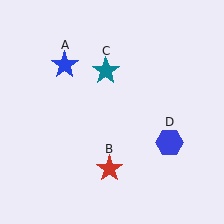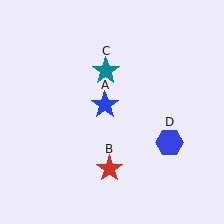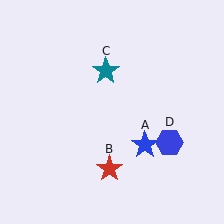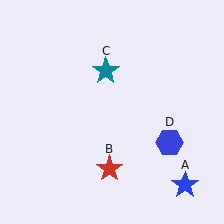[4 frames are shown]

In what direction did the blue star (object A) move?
The blue star (object A) moved down and to the right.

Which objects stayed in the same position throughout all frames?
Red star (object B) and teal star (object C) and blue hexagon (object D) remained stationary.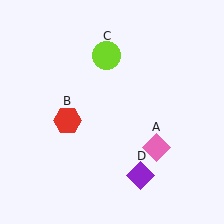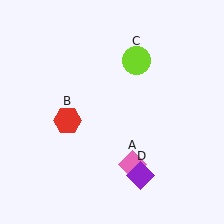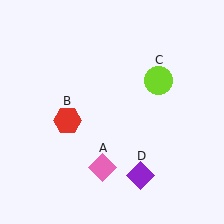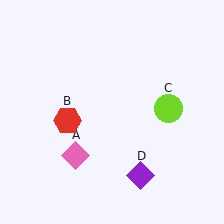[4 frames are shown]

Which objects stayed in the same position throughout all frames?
Red hexagon (object B) and purple diamond (object D) remained stationary.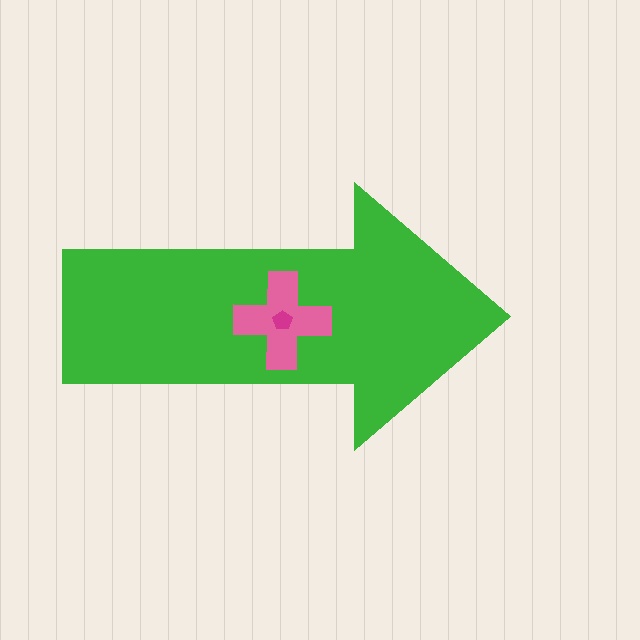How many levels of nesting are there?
3.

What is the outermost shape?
The green arrow.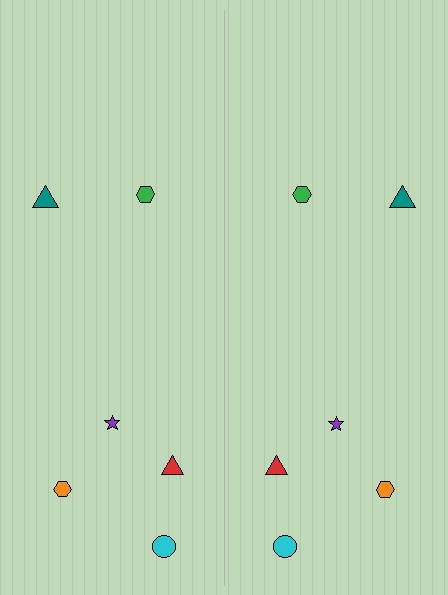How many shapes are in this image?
There are 12 shapes in this image.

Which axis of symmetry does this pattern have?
The pattern has a vertical axis of symmetry running through the center of the image.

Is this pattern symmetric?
Yes, this pattern has bilateral (reflection) symmetry.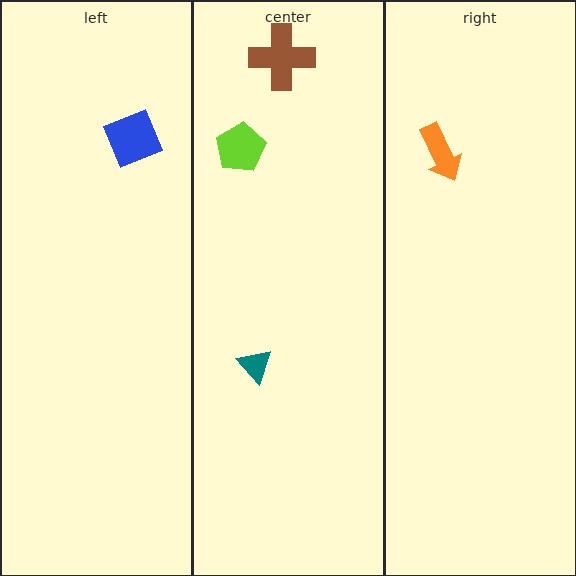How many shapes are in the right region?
1.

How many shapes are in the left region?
1.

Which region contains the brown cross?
The center region.